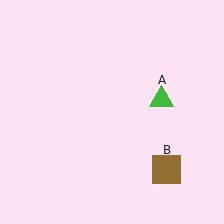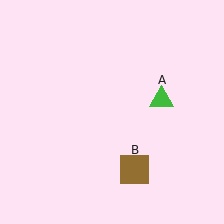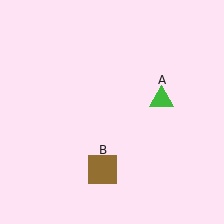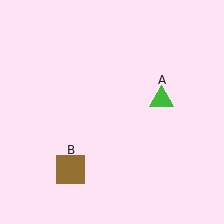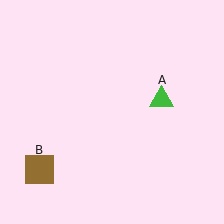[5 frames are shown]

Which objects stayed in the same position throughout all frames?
Green triangle (object A) remained stationary.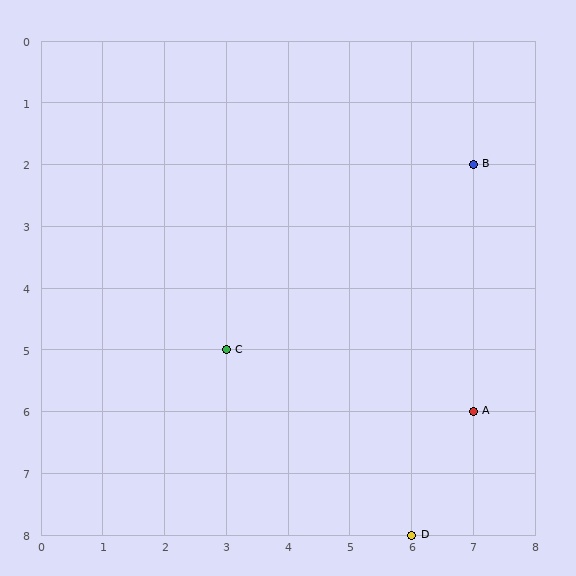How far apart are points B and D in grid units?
Points B and D are 1 column and 6 rows apart (about 6.1 grid units diagonally).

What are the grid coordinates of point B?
Point B is at grid coordinates (7, 2).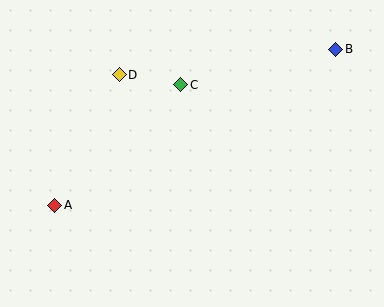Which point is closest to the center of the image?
Point C at (181, 85) is closest to the center.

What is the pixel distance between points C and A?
The distance between C and A is 174 pixels.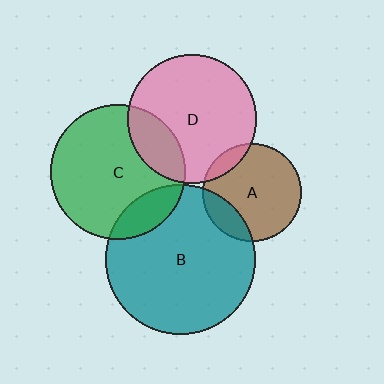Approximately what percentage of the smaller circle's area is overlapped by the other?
Approximately 15%.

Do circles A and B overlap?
Yes.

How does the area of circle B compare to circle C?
Approximately 1.2 times.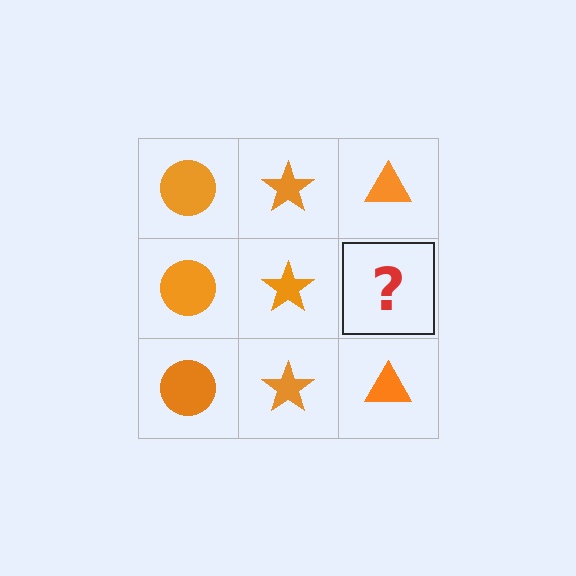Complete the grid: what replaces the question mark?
The question mark should be replaced with an orange triangle.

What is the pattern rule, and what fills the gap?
The rule is that each column has a consistent shape. The gap should be filled with an orange triangle.